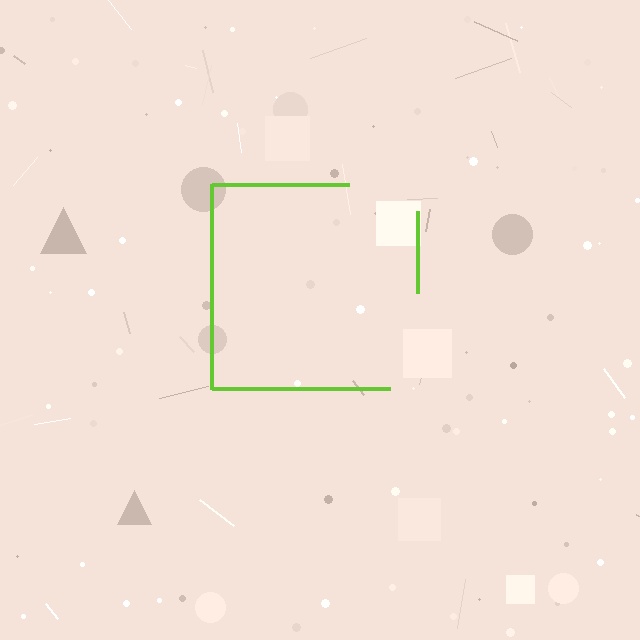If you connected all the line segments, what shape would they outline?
They would outline a square.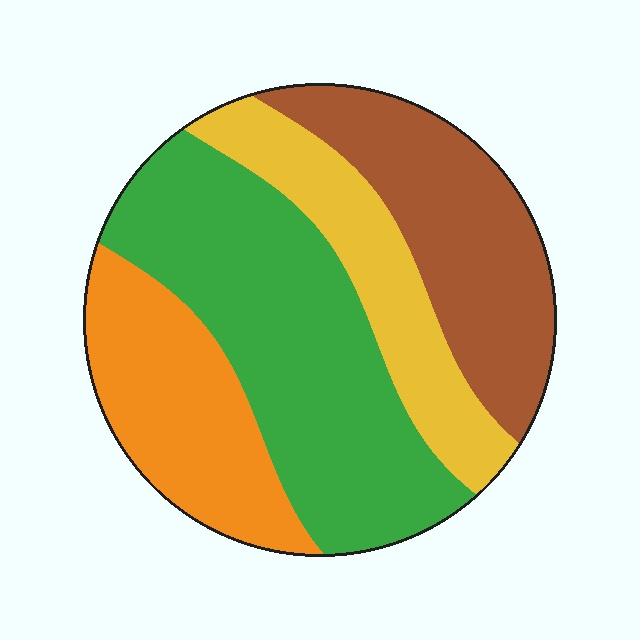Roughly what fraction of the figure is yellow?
Yellow covers 18% of the figure.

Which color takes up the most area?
Green, at roughly 40%.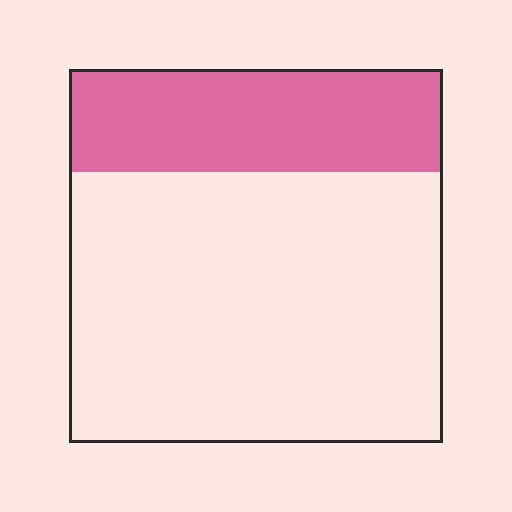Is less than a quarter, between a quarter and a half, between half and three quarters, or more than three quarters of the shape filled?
Between a quarter and a half.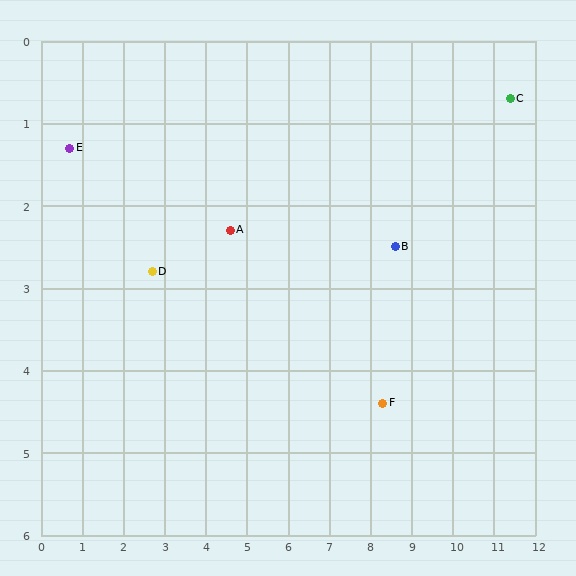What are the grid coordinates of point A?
Point A is at approximately (4.6, 2.3).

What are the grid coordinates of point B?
Point B is at approximately (8.6, 2.5).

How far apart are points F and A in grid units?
Points F and A are about 4.3 grid units apart.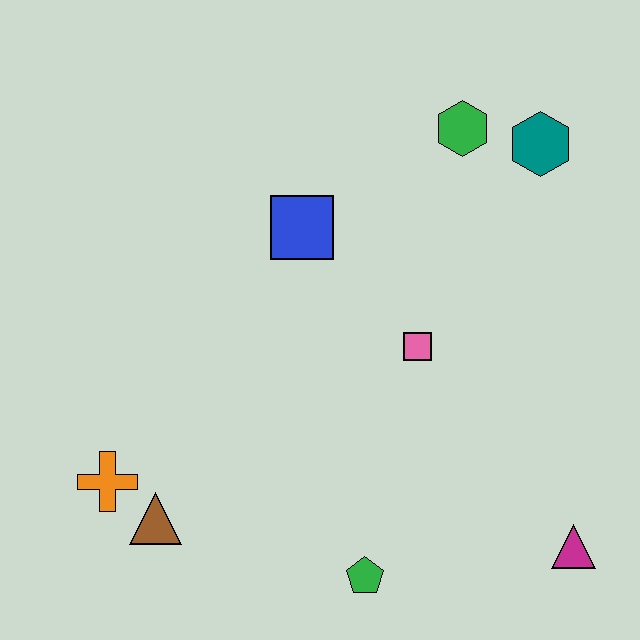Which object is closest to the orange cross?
The brown triangle is closest to the orange cross.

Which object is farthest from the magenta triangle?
The orange cross is farthest from the magenta triangle.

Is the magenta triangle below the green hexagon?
Yes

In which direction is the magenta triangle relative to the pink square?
The magenta triangle is below the pink square.